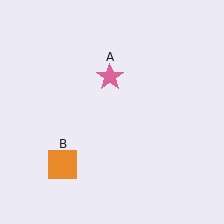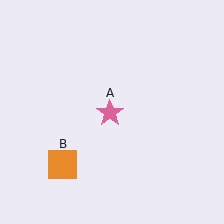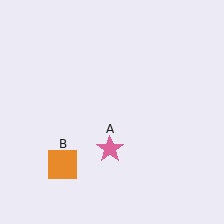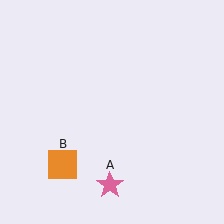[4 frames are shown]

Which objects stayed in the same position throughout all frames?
Orange square (object B) remained stationary.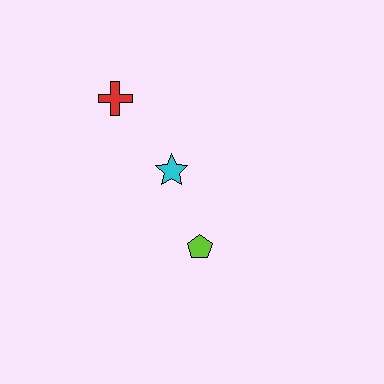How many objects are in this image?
There are 3 objects.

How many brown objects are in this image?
There are no brown objects.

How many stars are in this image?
There is 1 star.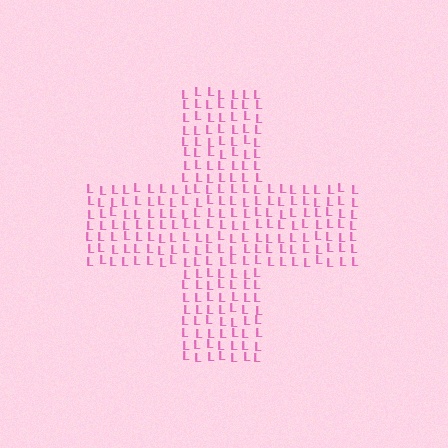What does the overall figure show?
The overall figure shows a cross.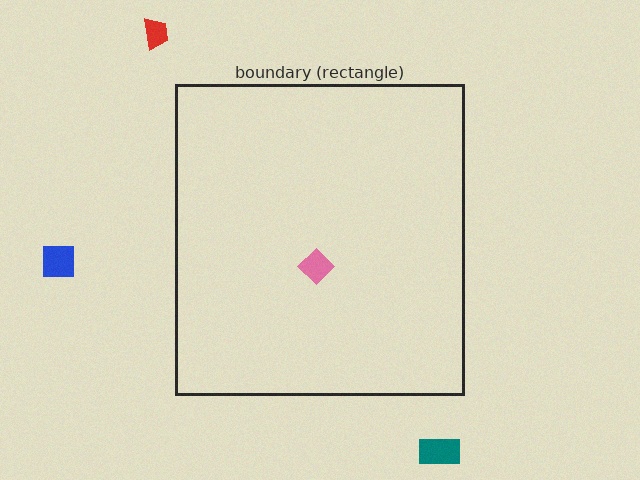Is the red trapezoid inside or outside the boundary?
Outside.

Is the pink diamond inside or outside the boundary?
Inside.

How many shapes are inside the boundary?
1 inside, 3 outside.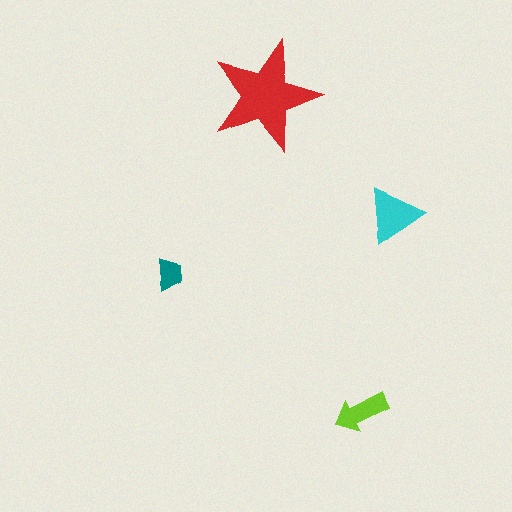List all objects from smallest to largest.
The teal trapezoid, the lime arrow, the cyan triangle, the red star.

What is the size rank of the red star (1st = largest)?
1st.